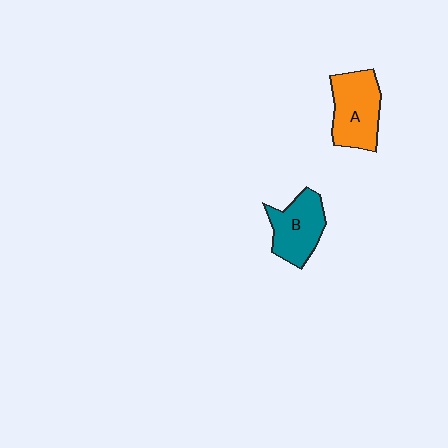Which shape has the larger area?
Shape A (orange).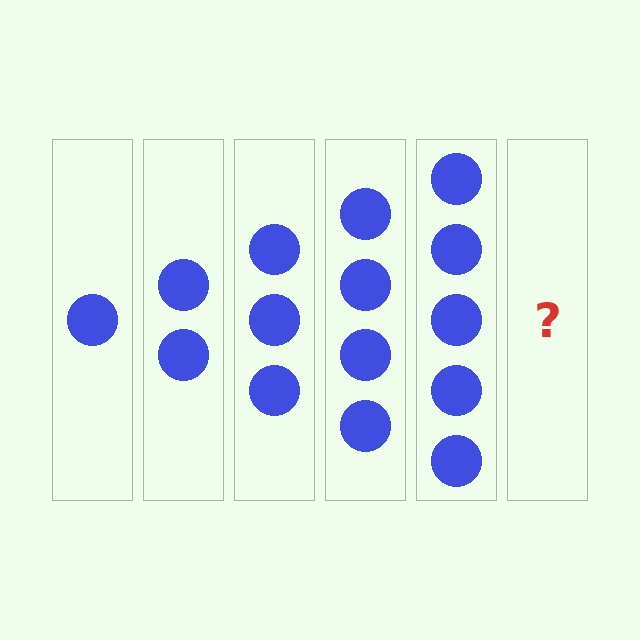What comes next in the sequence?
The next element should be 6 circles.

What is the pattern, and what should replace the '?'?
The pattern is that each step adds one more circle. The '?' should be 6 circles.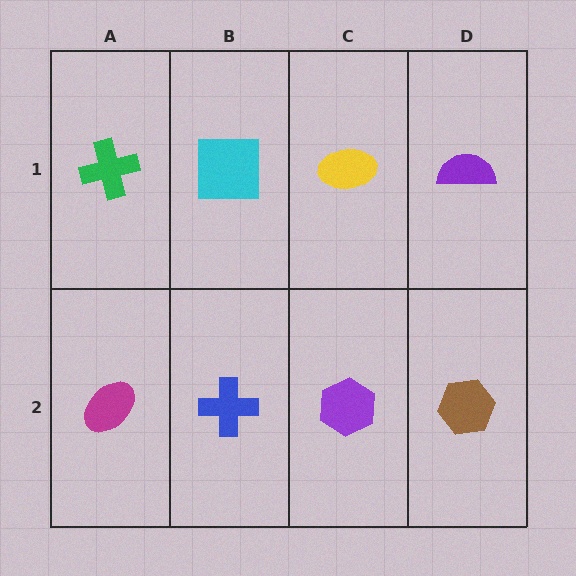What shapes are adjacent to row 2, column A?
A green cross (row 1, column A), a blue cross (row 2, column B).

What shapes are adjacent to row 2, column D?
A purple semicircle (row 1, column D), a purple hexagon (row 2, column C).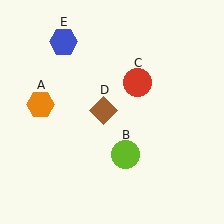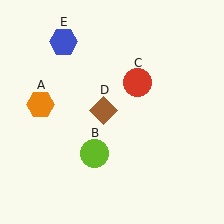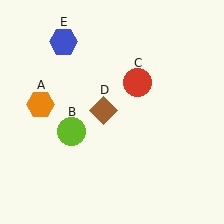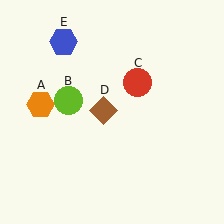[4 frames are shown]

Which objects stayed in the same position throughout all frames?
Orange hexagon (object A) and red circle (object C) and brown diamond (object D) and blue hexagon (object E) remained stationary.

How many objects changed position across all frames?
1 object changed position: lime circle (object B).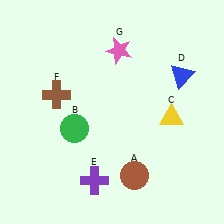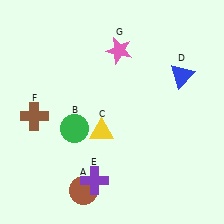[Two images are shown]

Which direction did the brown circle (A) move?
The brown circle (A) moved left.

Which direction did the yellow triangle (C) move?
The yellow triangle (C) moved left.